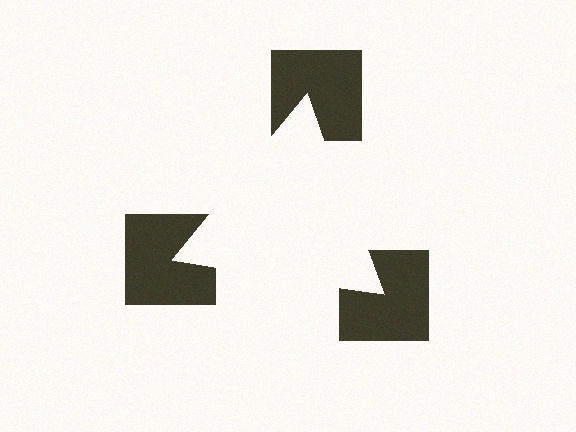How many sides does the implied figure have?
3 sides.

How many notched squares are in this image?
There are 3 — one at each vertex of the illusory triangle.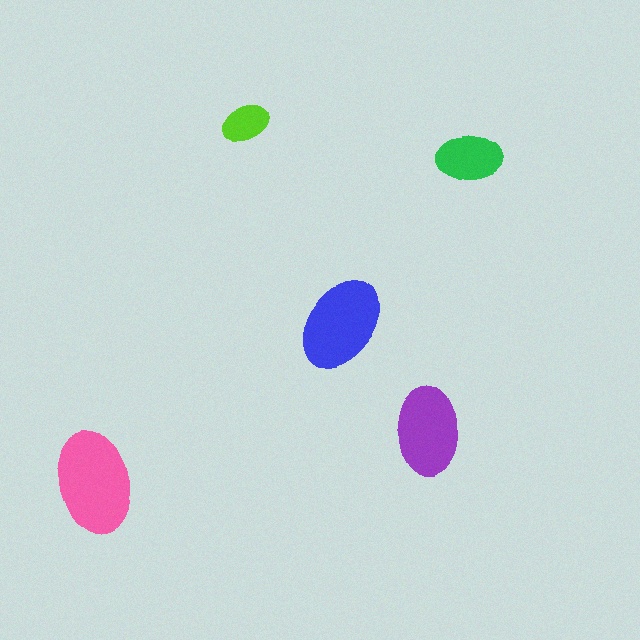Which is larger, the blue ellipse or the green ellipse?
The blue one.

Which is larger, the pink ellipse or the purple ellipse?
The pink one.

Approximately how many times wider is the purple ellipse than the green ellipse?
About 1.5 times wider.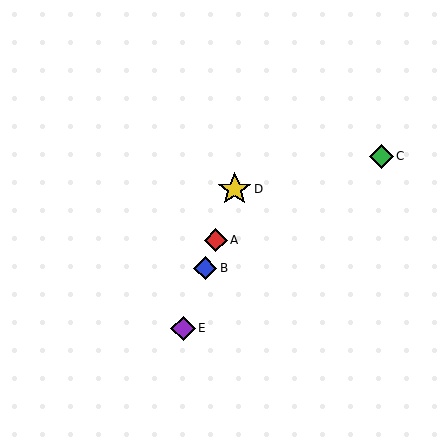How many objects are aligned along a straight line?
4 objects (A, B, D, E) are aligned along a straight line.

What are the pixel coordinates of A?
Object A is at (216, 240).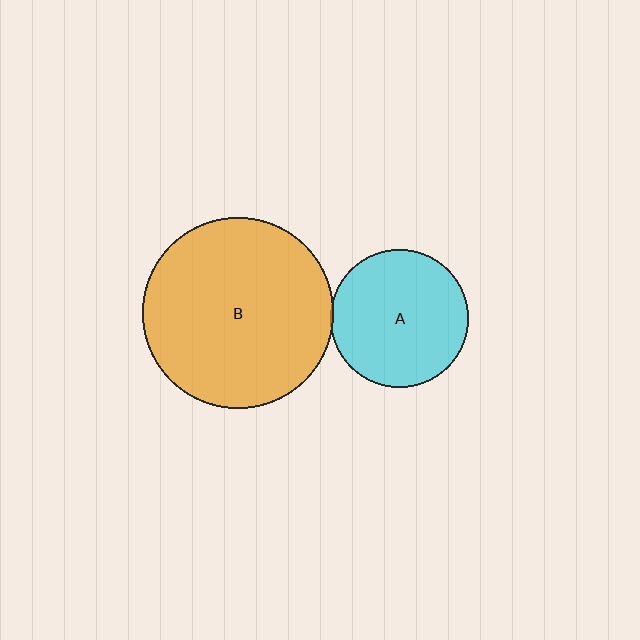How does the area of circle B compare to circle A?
Approximately 1.9 times.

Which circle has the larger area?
Circle B (orange).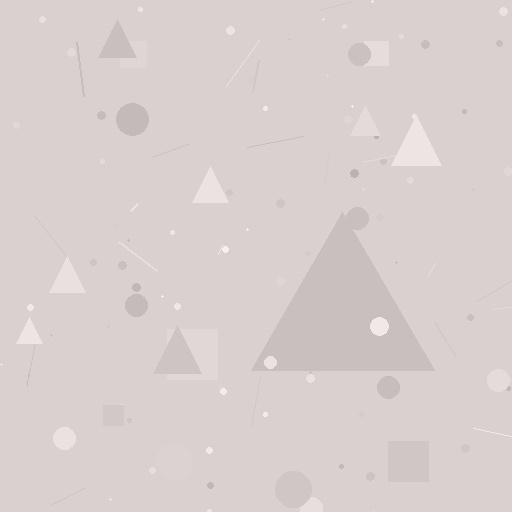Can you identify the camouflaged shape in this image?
The camouflaged shape is a triangle.